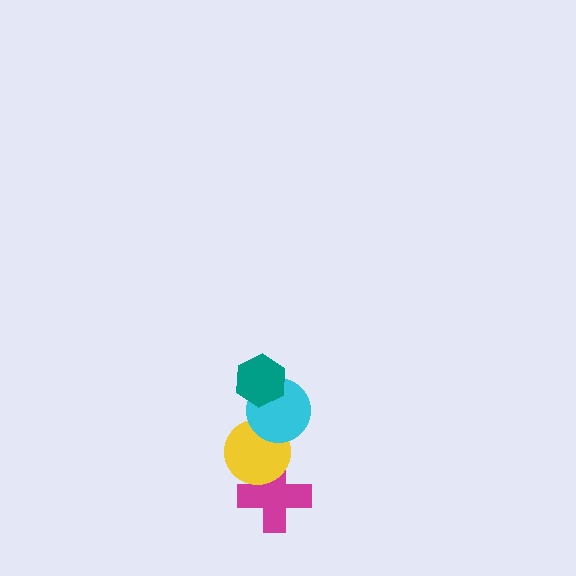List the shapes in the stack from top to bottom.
From top to bottom: the teal hexagon, the cyan circle, the yellow circle, the magenta cross.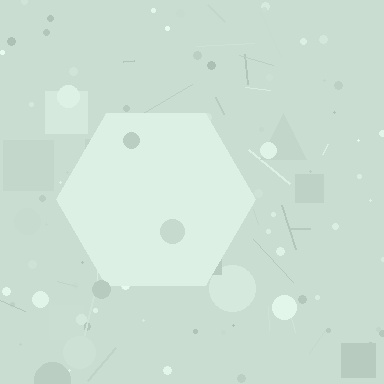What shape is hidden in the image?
A hexagon is hidden in the image.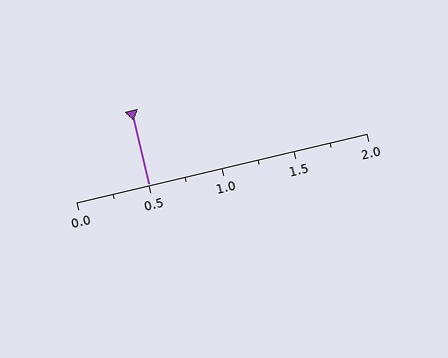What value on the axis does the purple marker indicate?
The marker indicates approximately 0.5.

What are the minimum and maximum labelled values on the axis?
The axis runs from 0.0 to 2.0.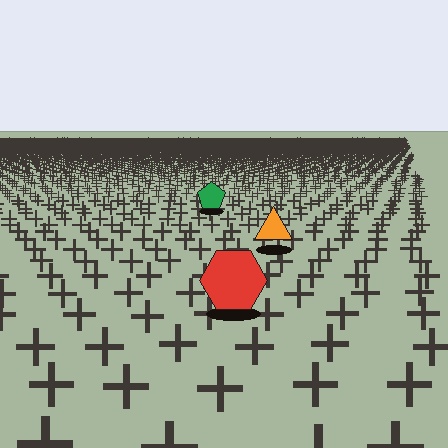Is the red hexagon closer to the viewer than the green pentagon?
Yes. The red hexagon is closer — you can tell from the texture gradient: the ground texture is coarser near it.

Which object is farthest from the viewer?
The green pentagon is farthest from the viewer. It appears smaller and the ground texture around it is denser.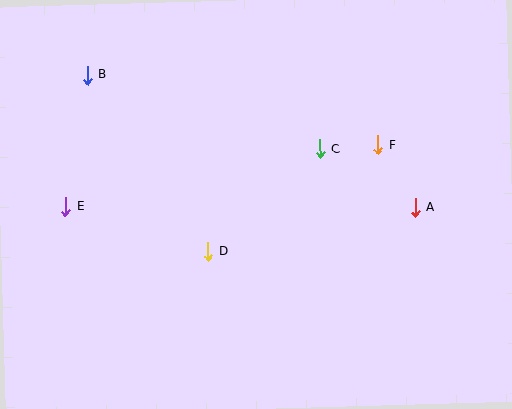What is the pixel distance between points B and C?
The distance between B and C is 244 pixels.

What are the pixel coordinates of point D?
Point D is at (208, 252).